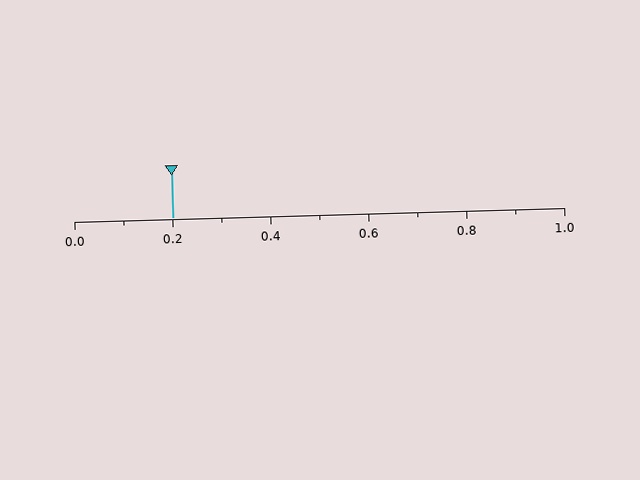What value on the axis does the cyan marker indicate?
The marker indicates approximately 0.2.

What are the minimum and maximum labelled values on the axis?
The axis runs from 0.0 to 1.0.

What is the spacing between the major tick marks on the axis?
The major ticks are spaced 0.2 apart.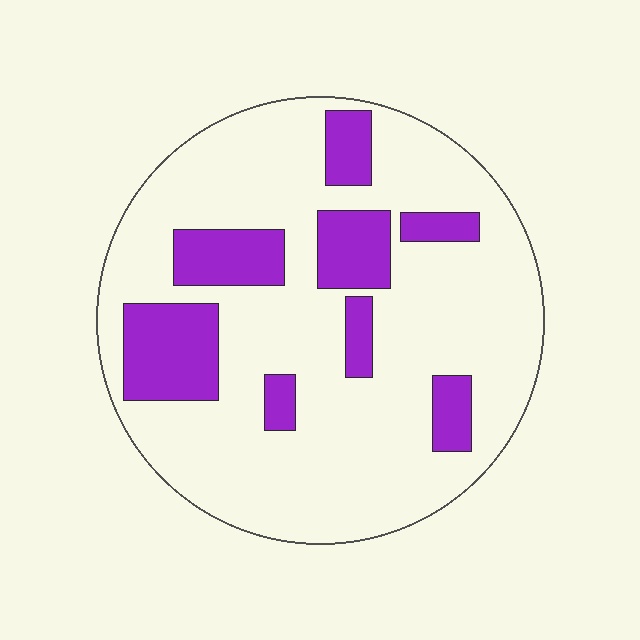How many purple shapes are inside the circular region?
8.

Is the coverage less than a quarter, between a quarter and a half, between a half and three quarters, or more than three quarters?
Less than a quarter.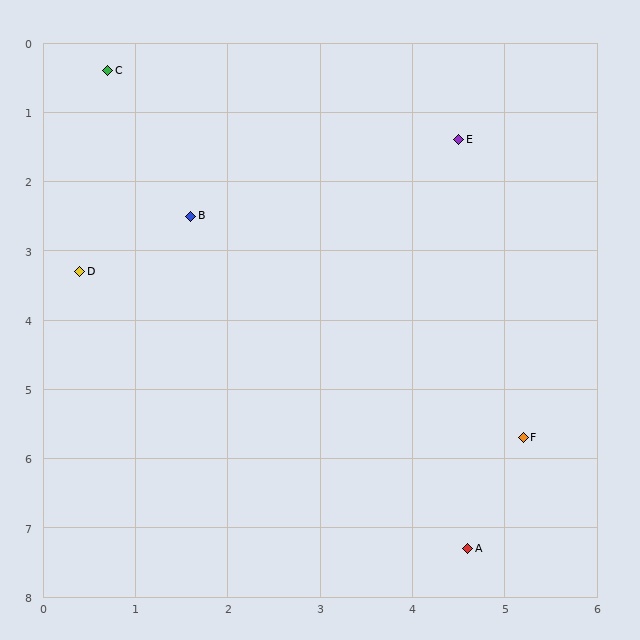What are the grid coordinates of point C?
Point C is at approximately (0.7, 0.4).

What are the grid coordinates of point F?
Point F is at approximately (5.2, 5.7).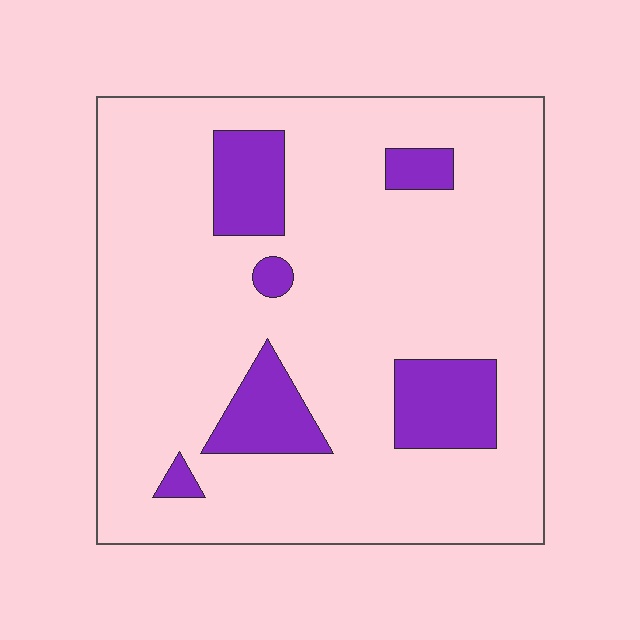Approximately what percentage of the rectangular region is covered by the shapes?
Approximately 15%.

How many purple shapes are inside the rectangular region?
6.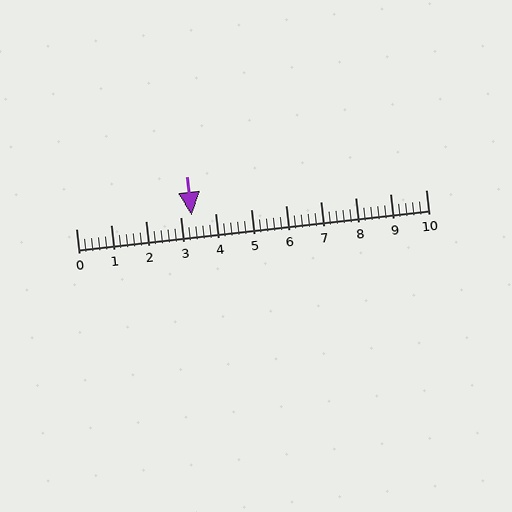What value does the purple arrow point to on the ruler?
The purple arrow points to approximately 3.3.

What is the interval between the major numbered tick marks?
The major tick marks are spaced 1 units apart.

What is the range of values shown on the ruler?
The ruler shows values from 0 to 10.